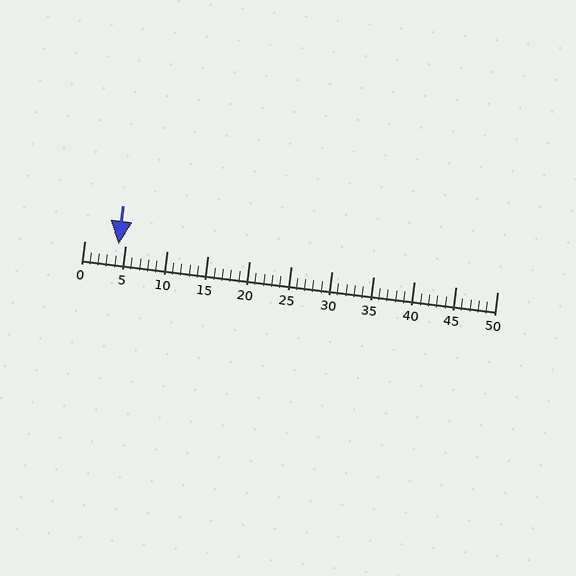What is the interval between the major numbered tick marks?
The major tick marks are spaced 5 units apart.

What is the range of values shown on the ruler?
The ruler shows values from 0 to 50.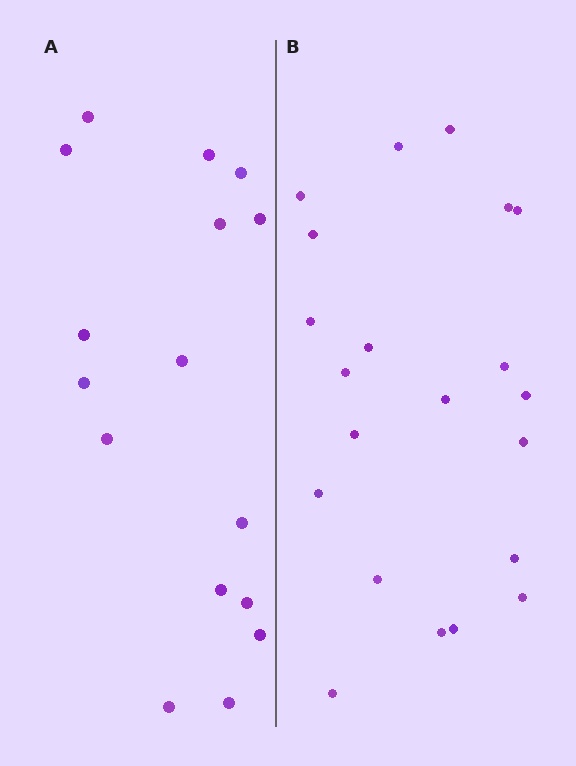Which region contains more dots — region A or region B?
Region B (the right region) has more dots.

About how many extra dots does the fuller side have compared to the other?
Region B has about 5 more dots than region A.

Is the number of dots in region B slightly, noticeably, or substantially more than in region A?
Region B has noticeably more, but not dramatically so. The ratio is roughly 1.3 to 1.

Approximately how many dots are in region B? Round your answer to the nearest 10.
About 20 dots. (The exact count is 21, which rounds to 20.)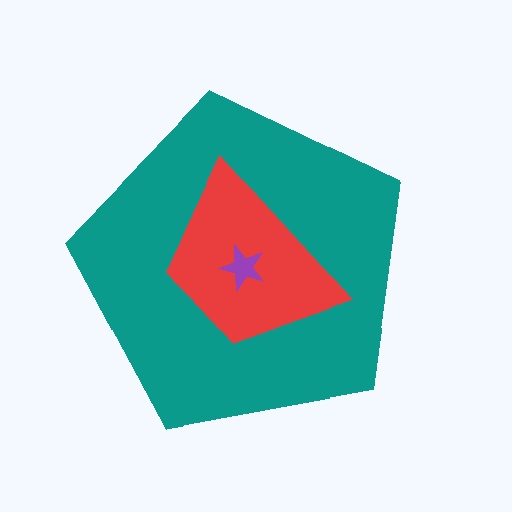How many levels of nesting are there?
3.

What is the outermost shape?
The teal pentagon.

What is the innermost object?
The purple star.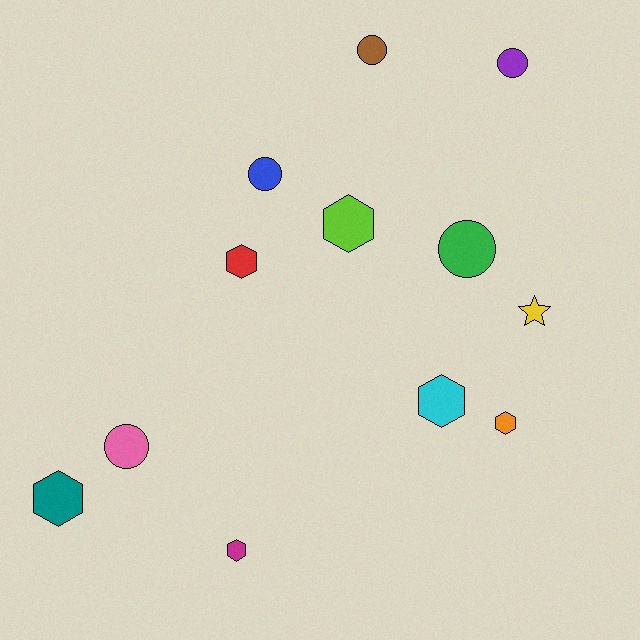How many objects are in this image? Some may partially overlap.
There are 12 objects.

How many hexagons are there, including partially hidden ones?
There are 6 hexagons.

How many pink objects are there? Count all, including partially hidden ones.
There is 1 pink object.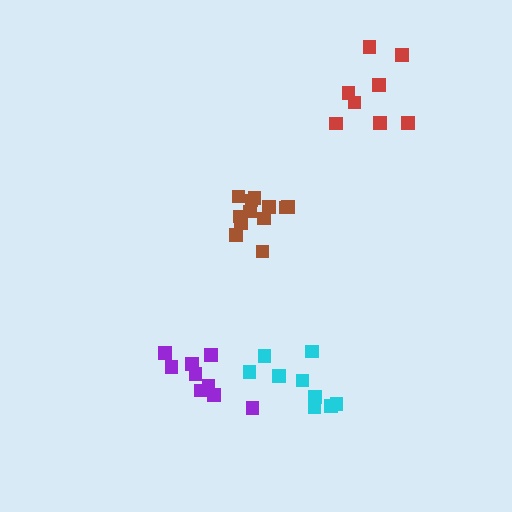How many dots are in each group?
Group 1: 12 dots, Group 2: 9 dots, Group 3: 8 dots, Group 4: 9 dots (38 total).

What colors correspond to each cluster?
The clusters are colored: brown, cyan, red, purple.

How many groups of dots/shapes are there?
There are 4 groups.